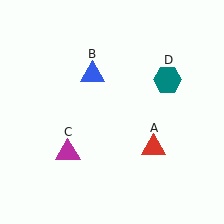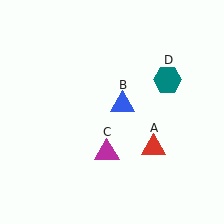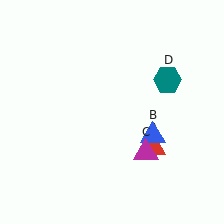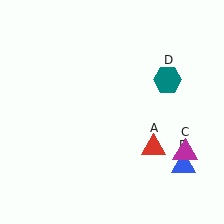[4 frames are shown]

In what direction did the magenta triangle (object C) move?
The magenta triangle (object C) moved right.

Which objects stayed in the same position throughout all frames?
Red triangle (object A) and teal hexagon (object D) remained stationary.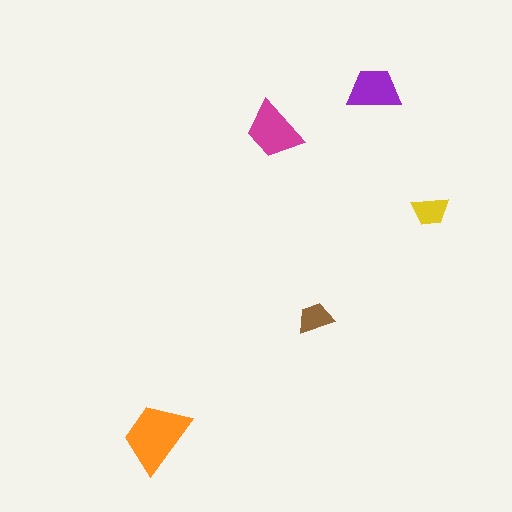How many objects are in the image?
There are 5 objects in the image.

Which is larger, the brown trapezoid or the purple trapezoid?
The purple one.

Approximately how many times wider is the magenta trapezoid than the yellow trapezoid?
About 1.5 times wider.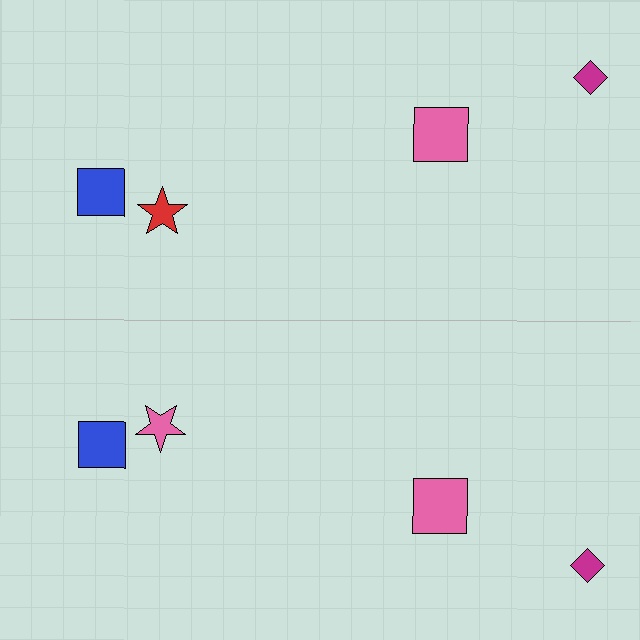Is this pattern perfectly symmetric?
No, the pattern is not perfectly symmetric. The pink star on the bottom side breaks the symmetry — its mirror counterpart is red.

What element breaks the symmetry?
The pink star on the bottom side breaks the symmetry — its mirror counterpart is red.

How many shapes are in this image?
There are 8 shapes in this image.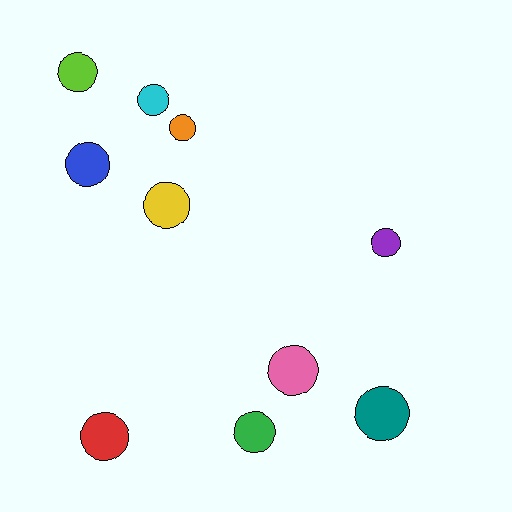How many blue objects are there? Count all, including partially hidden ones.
There is 1 blue object.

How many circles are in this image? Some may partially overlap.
There are 10 circles.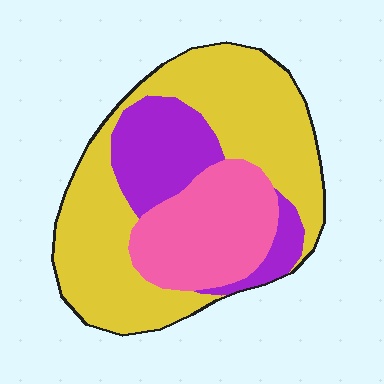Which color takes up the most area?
Yellow, at roughly 55%.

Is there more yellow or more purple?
Yellow.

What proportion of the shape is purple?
Purple covers around 20% of the shape.